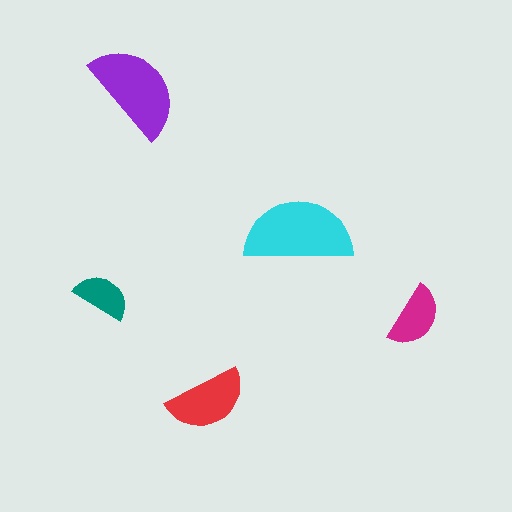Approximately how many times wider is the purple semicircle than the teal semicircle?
About 2 times wider.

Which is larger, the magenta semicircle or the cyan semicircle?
The cyan one.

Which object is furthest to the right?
The magenta semicircle is rightmost.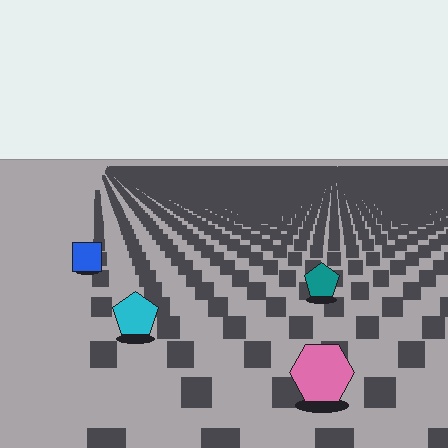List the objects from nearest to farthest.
From nearest to farthest: the pink hexagon, the cyan pentagon, the teal pentagon, the blue square.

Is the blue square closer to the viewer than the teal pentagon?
No. The teal pentagon is closer — you can tell from the texture gradient: the ground texture is coarser near it.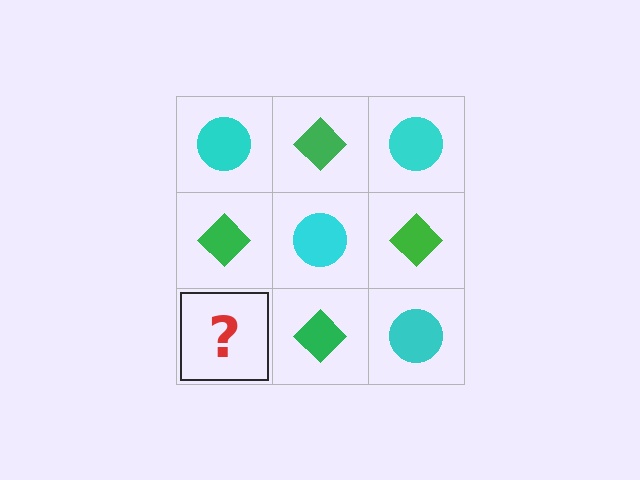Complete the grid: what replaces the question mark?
The question mark should be replaced with a cyan circle.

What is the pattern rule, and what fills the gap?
The rule is that it alternates cyan circle and green diamond in a checkerboard pattern. The gap should be filled with a cyan circle.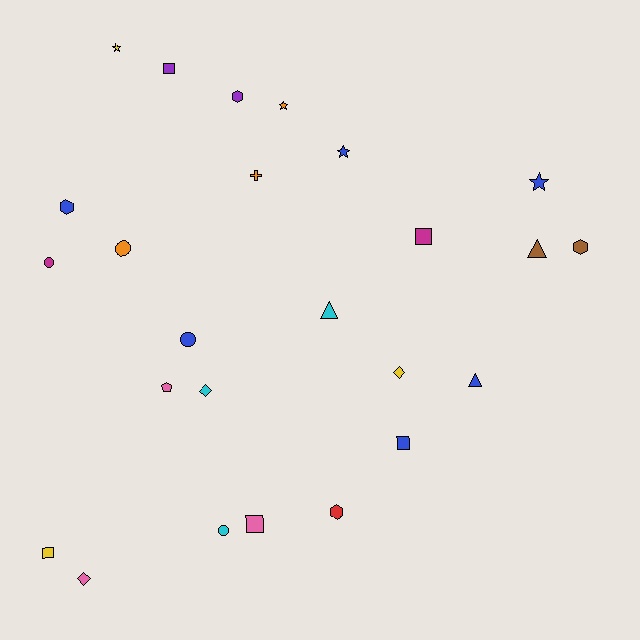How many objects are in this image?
There are 25 objects.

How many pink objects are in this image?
There are 3 pink objects.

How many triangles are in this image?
There are 3 triangles.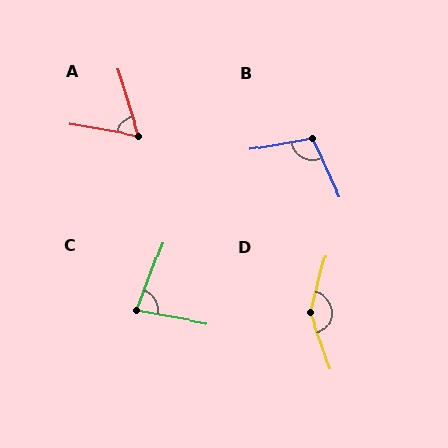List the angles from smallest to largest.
A (63°), C (80°), B (105°), D (146°).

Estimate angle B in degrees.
Approximately 105 degrees.